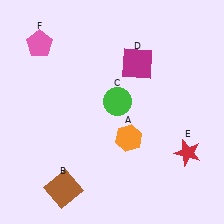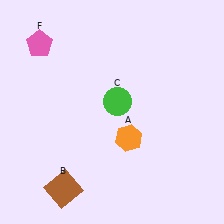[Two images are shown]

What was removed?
The red star (E), the magenta square (D) were removed in Image 2.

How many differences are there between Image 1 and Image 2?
There are 2 differences between the two images.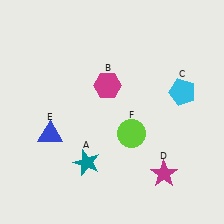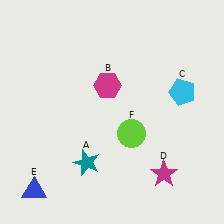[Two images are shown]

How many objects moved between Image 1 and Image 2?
1 object moved between the two images.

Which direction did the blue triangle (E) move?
The blue triangle (E) moved down.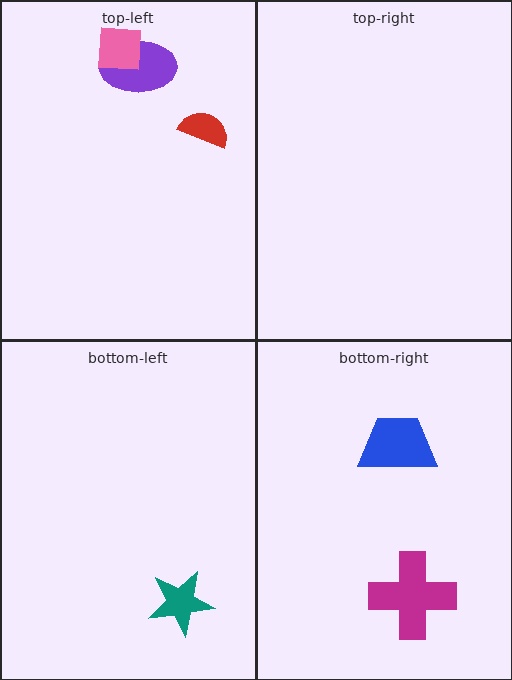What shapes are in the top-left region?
The red semicircle, the purple ellipse, the pink square.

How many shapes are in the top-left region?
3.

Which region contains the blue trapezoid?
The bottom-right region.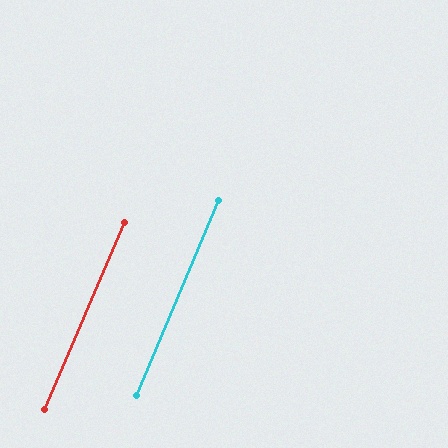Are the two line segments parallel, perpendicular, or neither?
Parallel — their directions differ by only 0.3°.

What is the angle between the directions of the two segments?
Approximately 0 degrees.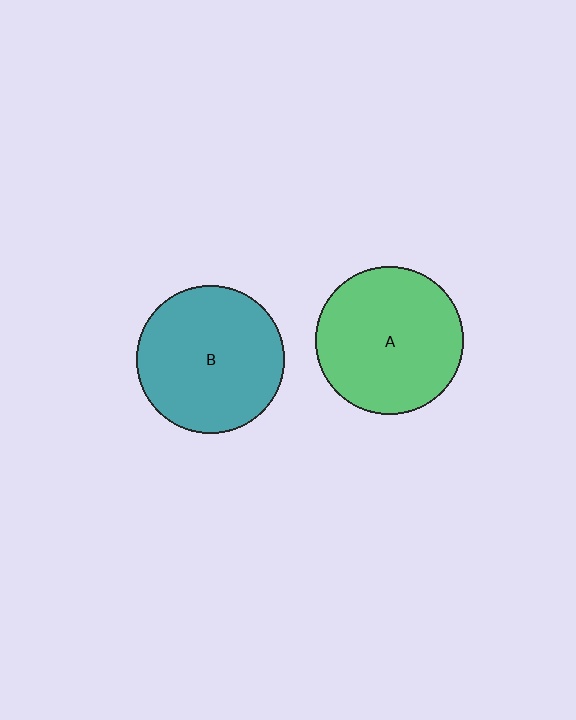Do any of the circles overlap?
No, none of the circles overlap.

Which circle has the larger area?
Circle B (teal).